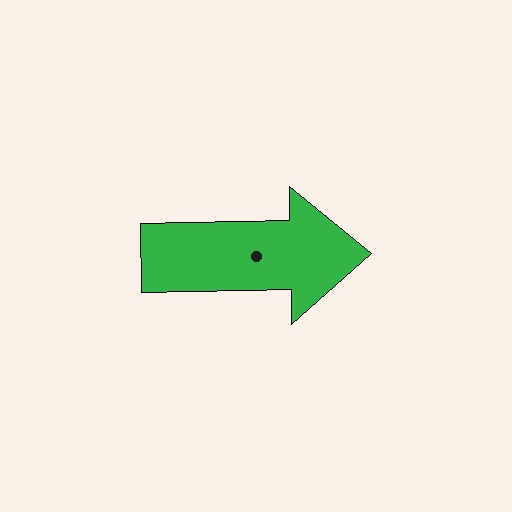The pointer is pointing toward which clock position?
Roughly 3 o'clock.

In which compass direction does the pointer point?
East.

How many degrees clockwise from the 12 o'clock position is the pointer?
Approximately 89 degrees.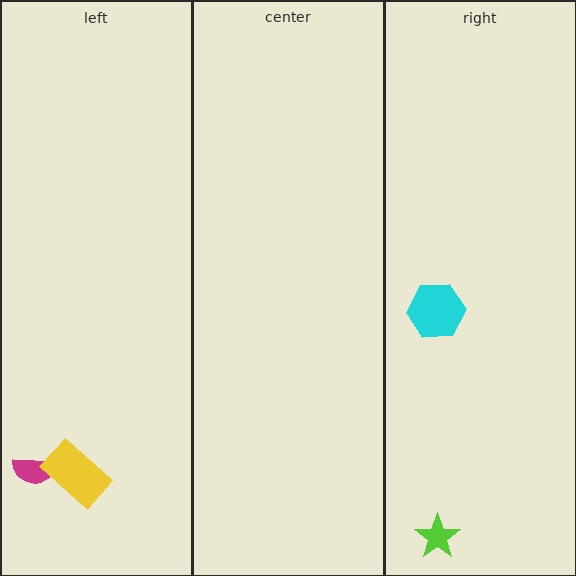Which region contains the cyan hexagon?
The right region.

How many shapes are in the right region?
2.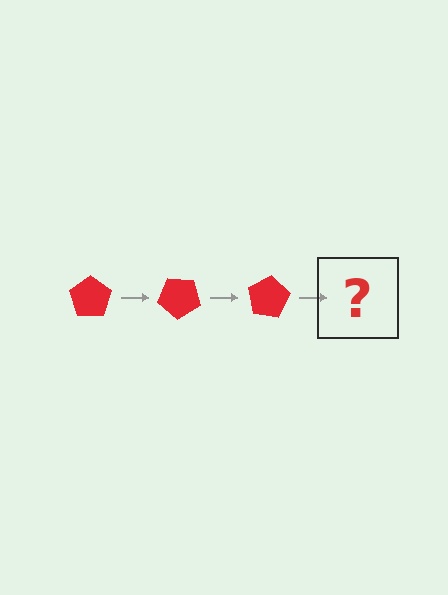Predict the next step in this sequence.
The next step is a red pentagon rotated 120 degrees.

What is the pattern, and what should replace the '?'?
The pattern is that the pentagon rotates 40 degrees each step. The '?' should be a red pentagon rotated 120 degrees.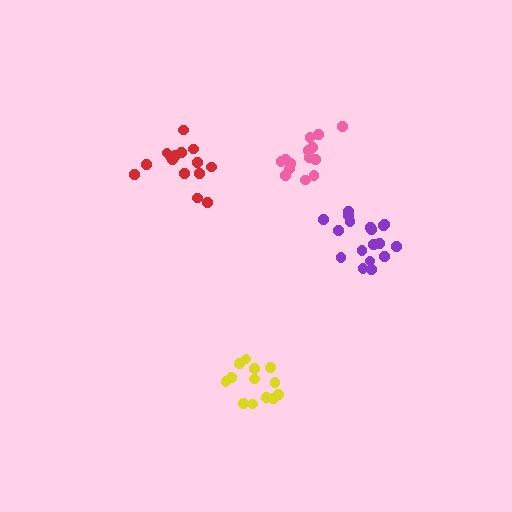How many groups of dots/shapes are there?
There are 4 groups.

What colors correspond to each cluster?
The clusters are colored: yellow, red, purple, pink.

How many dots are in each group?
Group 1: 13 dots, Group 2: 15 dots, Group 3: 18 dots, Group 4: 14 dots (60 total).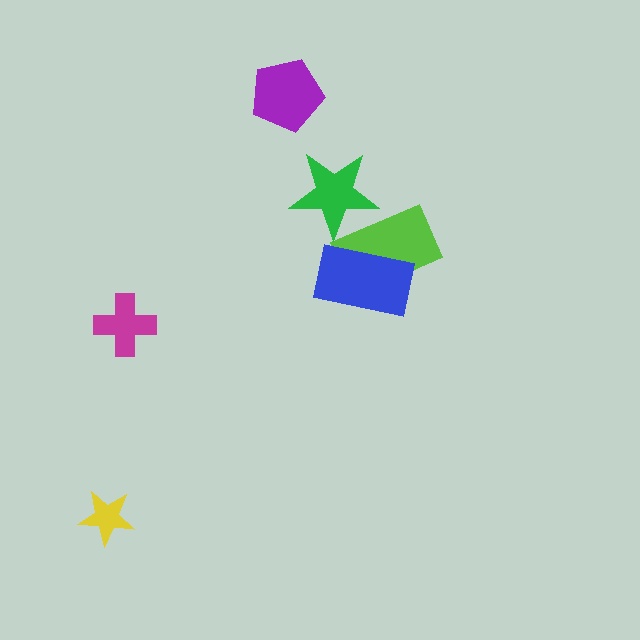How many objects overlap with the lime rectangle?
2 objects overlap with the lime rectangle.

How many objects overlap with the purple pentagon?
0 objects overlap with the purple pentagon.